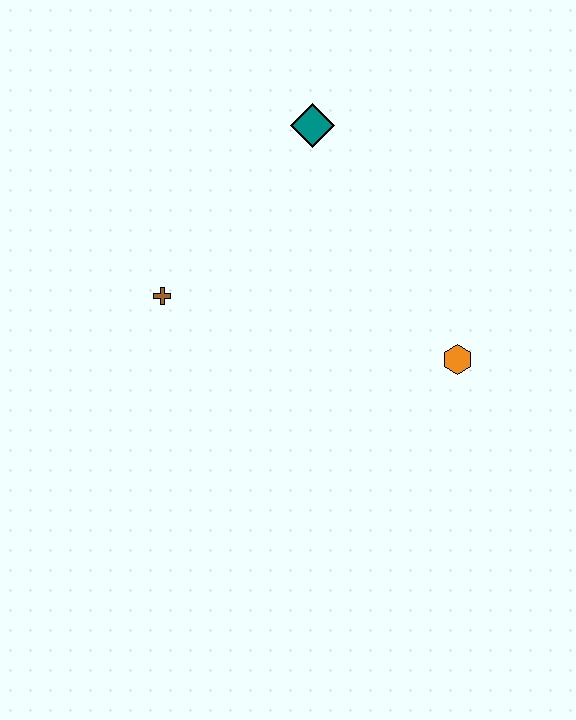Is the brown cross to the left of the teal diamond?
Yes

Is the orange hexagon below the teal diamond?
Yes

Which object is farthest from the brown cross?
The orange hexagon is farthest from the brown cross.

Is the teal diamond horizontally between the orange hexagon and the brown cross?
Yes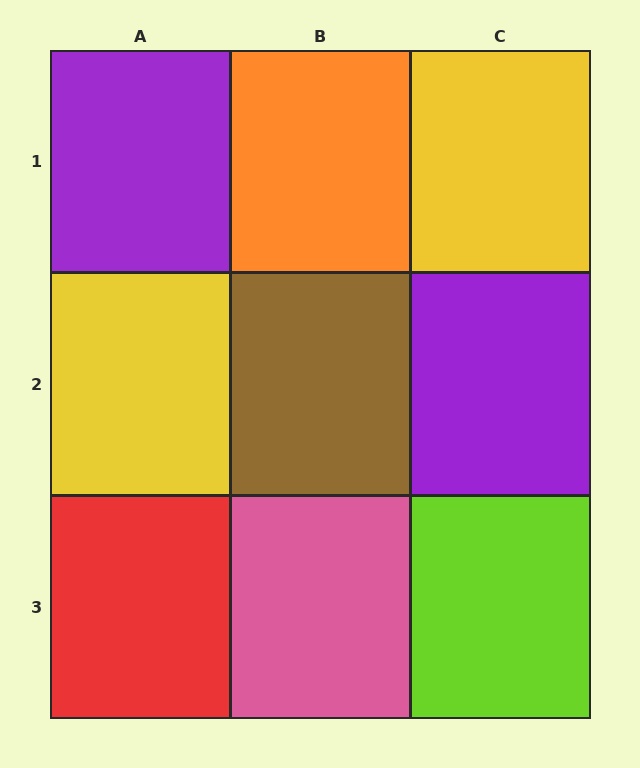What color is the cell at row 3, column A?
Red.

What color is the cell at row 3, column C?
Lime.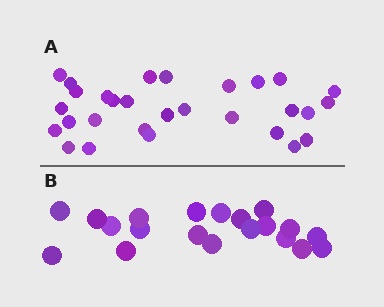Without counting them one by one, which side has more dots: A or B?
Region A (the top region) has more dots.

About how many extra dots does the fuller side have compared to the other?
Region A has roughly 8 or so more dots than region B.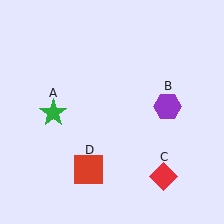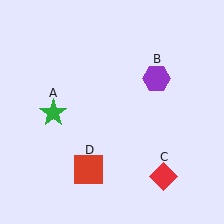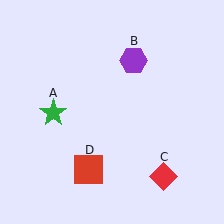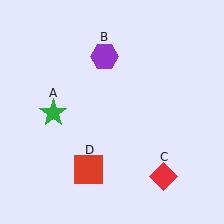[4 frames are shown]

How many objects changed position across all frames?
1 object changed position: purple hexagon (object B).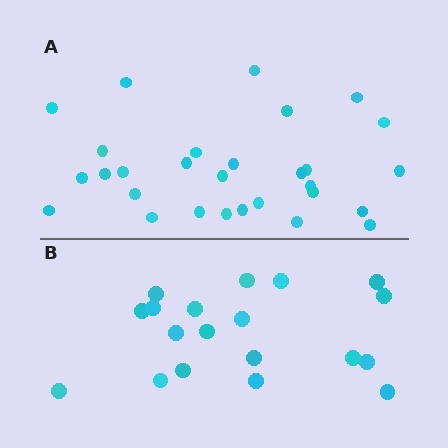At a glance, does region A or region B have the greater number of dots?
Region A (the top region) has more dots.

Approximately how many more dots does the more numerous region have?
Region A has roughly 10 or so more dots than region B.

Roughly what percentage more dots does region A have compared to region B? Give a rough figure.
About 55% more.